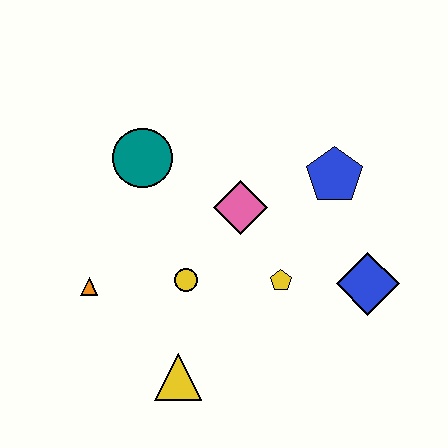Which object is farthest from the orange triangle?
The blue diamond is farthest from the orange triangle.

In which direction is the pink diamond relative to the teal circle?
The pink diamond is to the right of the teal circle.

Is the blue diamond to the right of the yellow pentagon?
Yes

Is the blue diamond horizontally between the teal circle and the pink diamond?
No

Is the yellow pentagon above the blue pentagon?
No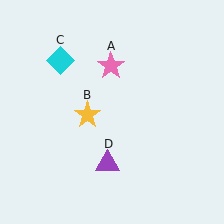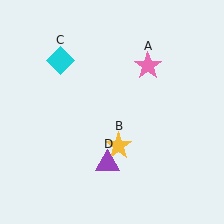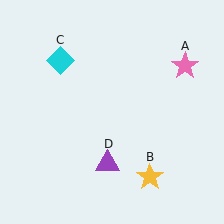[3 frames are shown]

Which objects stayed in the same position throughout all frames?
Cyan diamond (object C) and purple triangle (object D) remained stationary.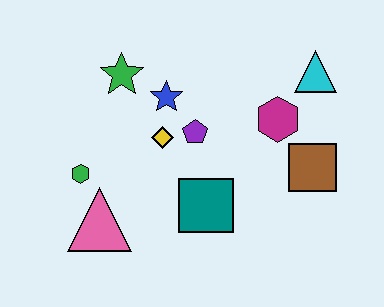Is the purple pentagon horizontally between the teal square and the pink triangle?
Yes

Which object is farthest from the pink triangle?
The cyan triangle is farthest from the pink triangle.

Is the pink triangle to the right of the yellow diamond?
No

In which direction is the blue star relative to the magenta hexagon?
The blue star is to the left of the magenta hexagon.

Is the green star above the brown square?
Yes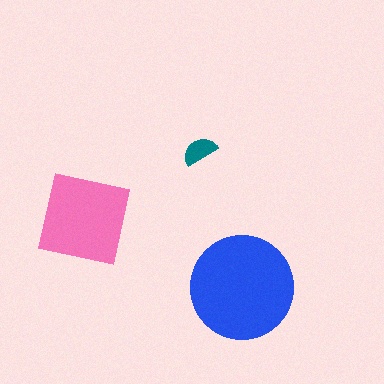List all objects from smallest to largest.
The teal semicircle, the pink square, the blue circle.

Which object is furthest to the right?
The blue circle is rightmost.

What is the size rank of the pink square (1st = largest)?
2nd.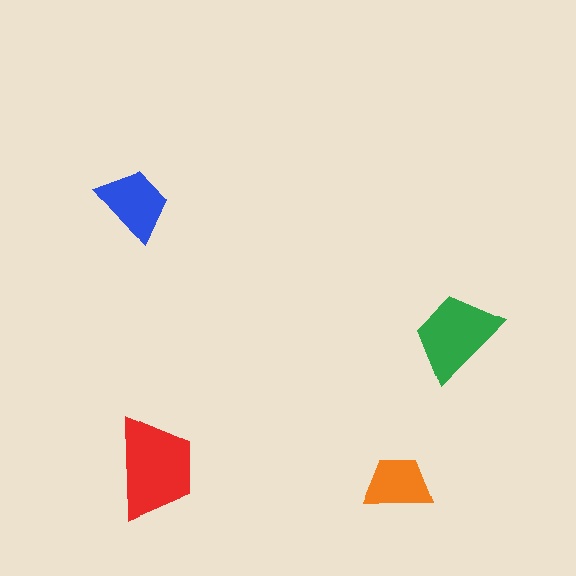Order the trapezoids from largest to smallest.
the red one, the green one, the blue one, the orange one.